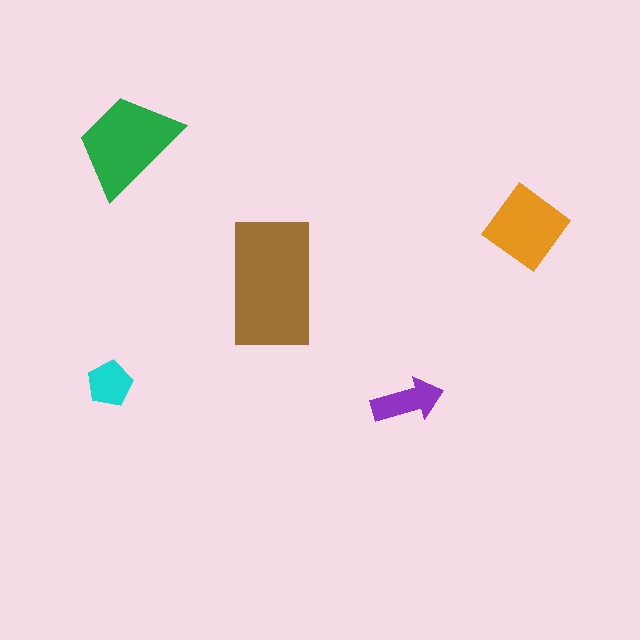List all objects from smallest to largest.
The cyan pentagon, the purple arrow, the orange diamond, the green trapezoid, the brown rectangle.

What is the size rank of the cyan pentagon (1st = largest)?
5th.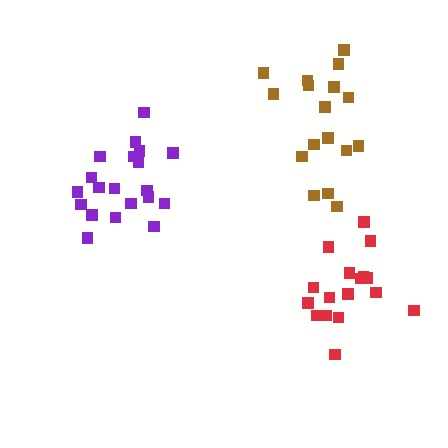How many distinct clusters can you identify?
There are 3 distinct clusters.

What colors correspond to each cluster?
The clusters are colored: purple, red, brown.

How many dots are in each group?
Group 1: 20 dots, Group 2: 17 dots, Group 3: 17 dots (54 total).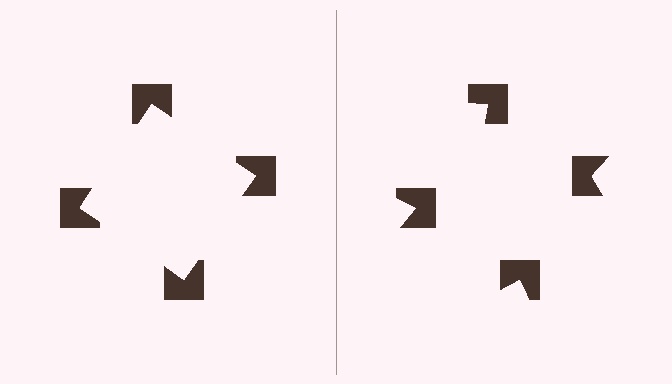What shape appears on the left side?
An illusory square.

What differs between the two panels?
The notched squares are positioned identically on both sides; only the wedge orientations differ. On the left they align to a square; on the right they are misaligned.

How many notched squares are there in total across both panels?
8 — 4 on each side.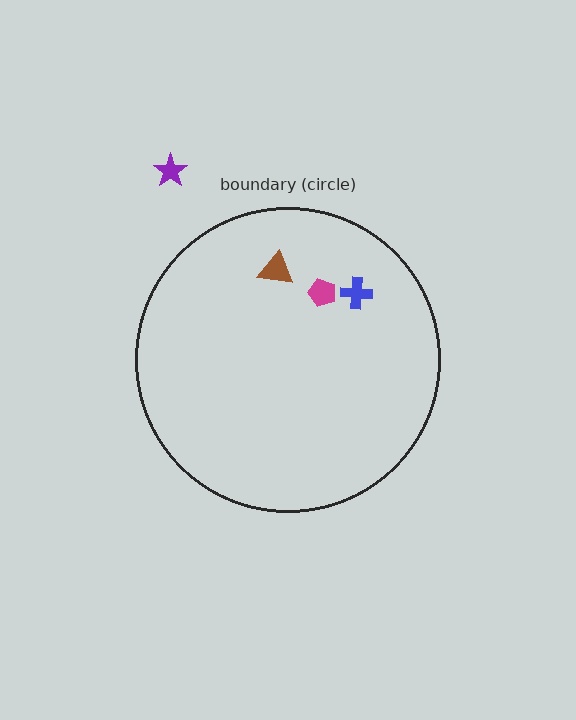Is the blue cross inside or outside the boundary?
Inside.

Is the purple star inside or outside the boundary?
Outside.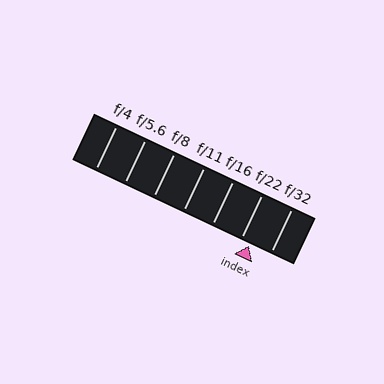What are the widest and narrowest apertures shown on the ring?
The widest aperture shown is f/4 and the narrowest is f/32.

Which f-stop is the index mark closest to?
The index mark is closest to f/22.